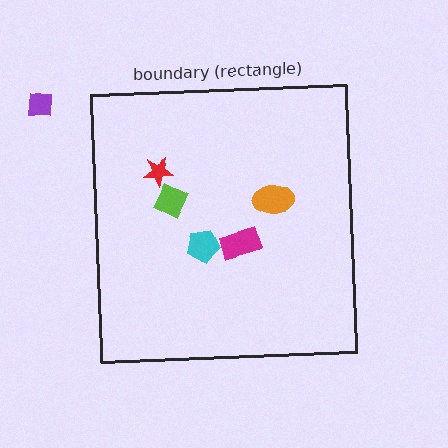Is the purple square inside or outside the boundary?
Outside.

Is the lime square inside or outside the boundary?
Inside.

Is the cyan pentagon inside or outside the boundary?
Inside.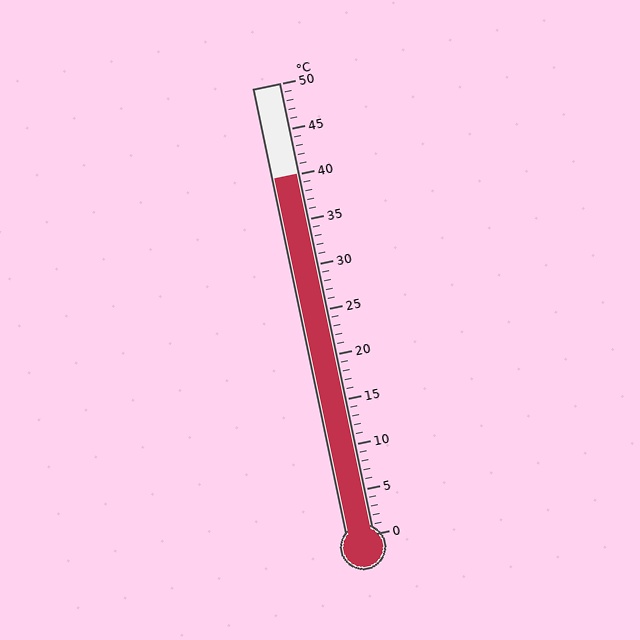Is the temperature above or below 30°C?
The temperature is above 30°C.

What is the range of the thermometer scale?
The thermometer scale ranges from 0°C to 50°C.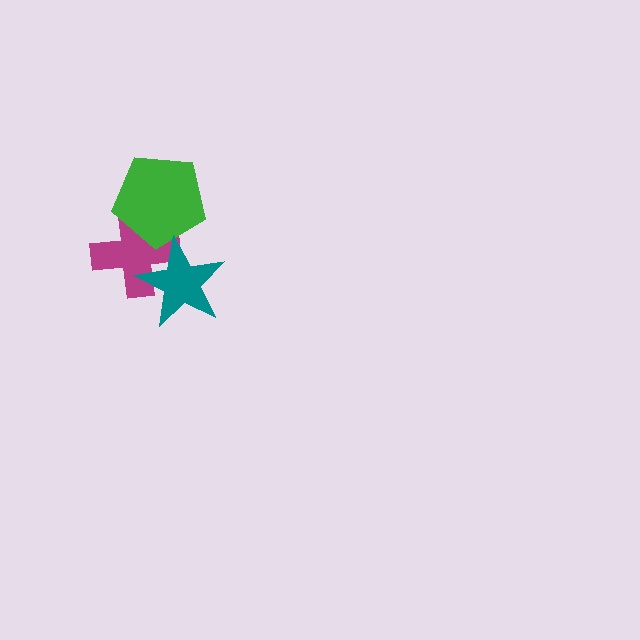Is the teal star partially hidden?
No, no other shape covers it.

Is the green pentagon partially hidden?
Yes, it is partially covered by another shape.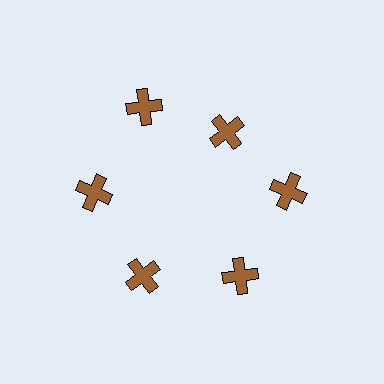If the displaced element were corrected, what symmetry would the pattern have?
It would have 6-fold rotational symmetry — the pattern would map onto itself every 60 degrees.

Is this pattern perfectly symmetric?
No. The 6 brown crosses are arranged in a ring, but one element near the 1 o'clock position is pulled inward toward the center, breaking the 6-fold rotational symmetry.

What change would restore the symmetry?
The symmetry would be restored by moving it outward, back onto the ring so that all 6 crosses sit at equal angles and equal distance from the center.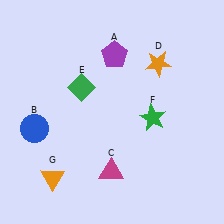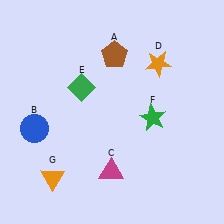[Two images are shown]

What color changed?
The pentagon (A) changed from purple in Image 1 to brown in Image 2.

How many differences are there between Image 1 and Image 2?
There is 1 difference between the two images.